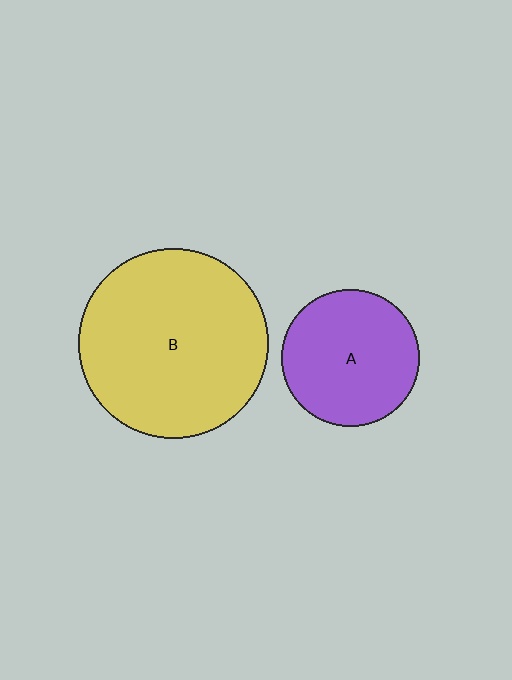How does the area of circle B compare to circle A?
Approximately 1.9 times.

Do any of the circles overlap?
No, none of the circles overlap.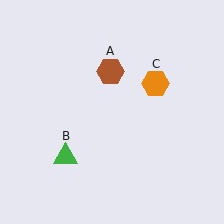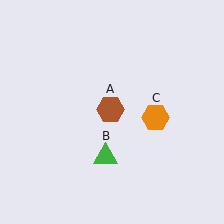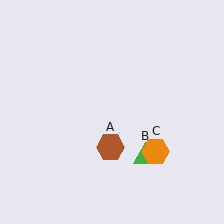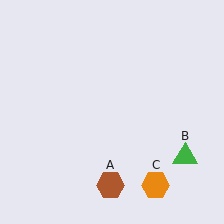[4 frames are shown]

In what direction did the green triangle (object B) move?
The green triangle (object B) moved right.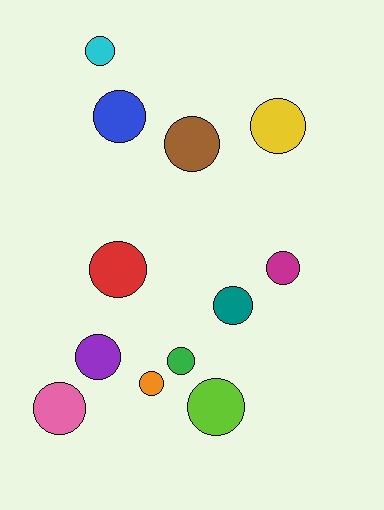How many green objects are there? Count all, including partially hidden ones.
There is 1 green object.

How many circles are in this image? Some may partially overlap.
There are 12 circles.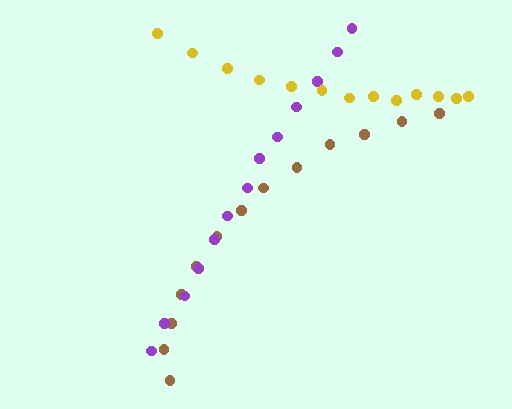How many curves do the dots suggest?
There are 3 distinct paths.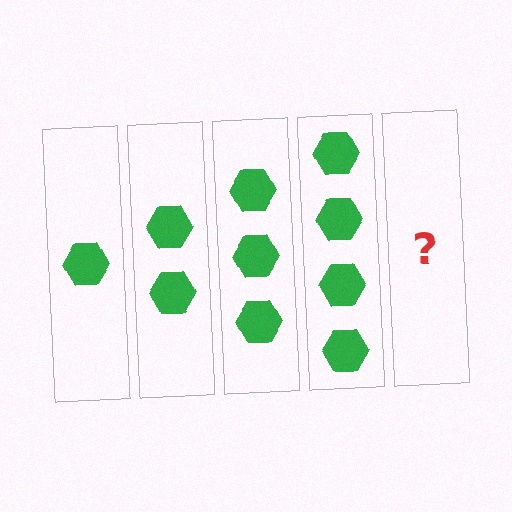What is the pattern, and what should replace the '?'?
The pattern is that each step adds one more hexagon. The '?' should be 5 hexagons.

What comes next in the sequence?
The next element should be 5 hexagons.